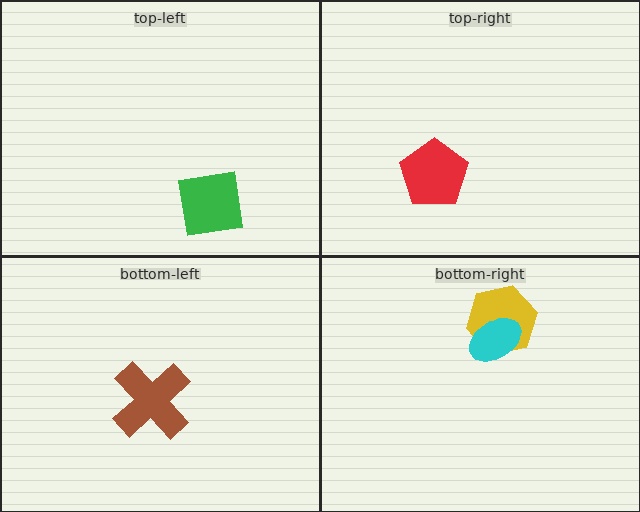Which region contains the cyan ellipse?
The bottom-right region.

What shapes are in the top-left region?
The green square.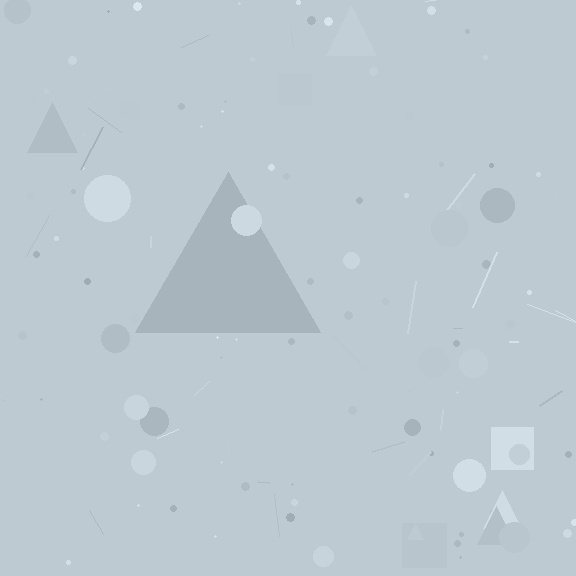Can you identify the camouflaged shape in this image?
The camouflaged shape is a triangle.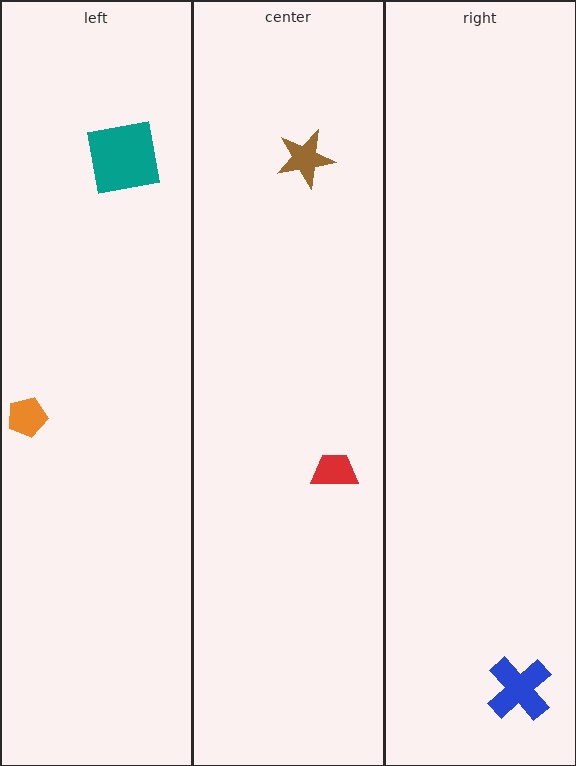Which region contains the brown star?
The center region.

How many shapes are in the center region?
2.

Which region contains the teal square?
The left region.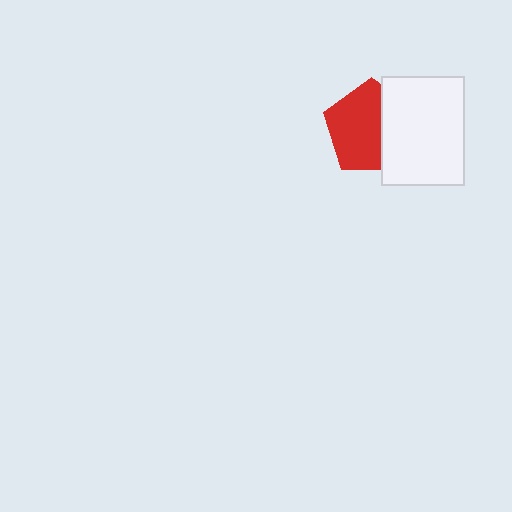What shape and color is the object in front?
The object in front is a white rectangle.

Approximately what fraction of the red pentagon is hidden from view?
Roughly 36% of the red pentagon is hidden behind the white rectangle.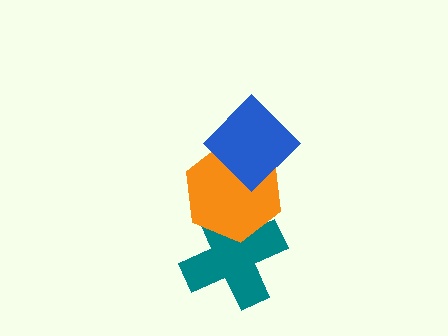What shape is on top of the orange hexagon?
The blue diamond is on top of the orange hexagon.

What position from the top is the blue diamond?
The blue diamond is 1st from the top.